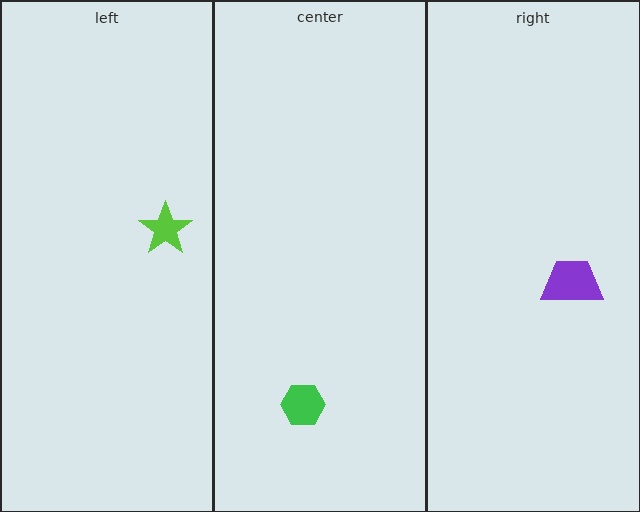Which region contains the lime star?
The left region.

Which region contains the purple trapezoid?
The right region.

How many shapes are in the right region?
1.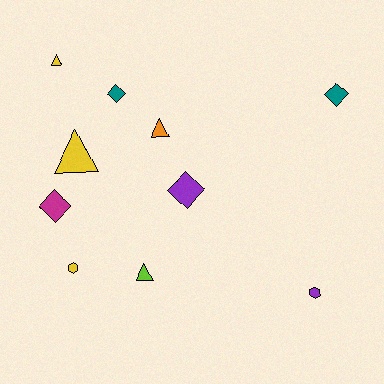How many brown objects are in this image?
There are no brown objects.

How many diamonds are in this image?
There are 4 diamonds.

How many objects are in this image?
There are 10 objects.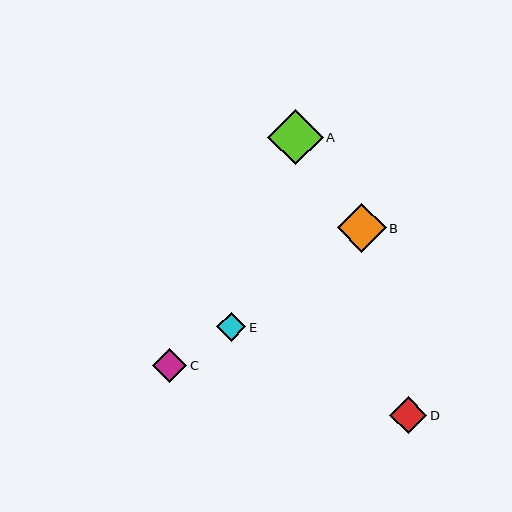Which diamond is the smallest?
Diamond E is the smallest with a size of approximately 29 pixels.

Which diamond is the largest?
Diamond A is the largest with a size of approximately 55 pixels.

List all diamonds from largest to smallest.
From largest to smallest: A, B, D, C, E.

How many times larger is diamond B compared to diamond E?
Diamond B is approximately 1.7 times the size of diamond E.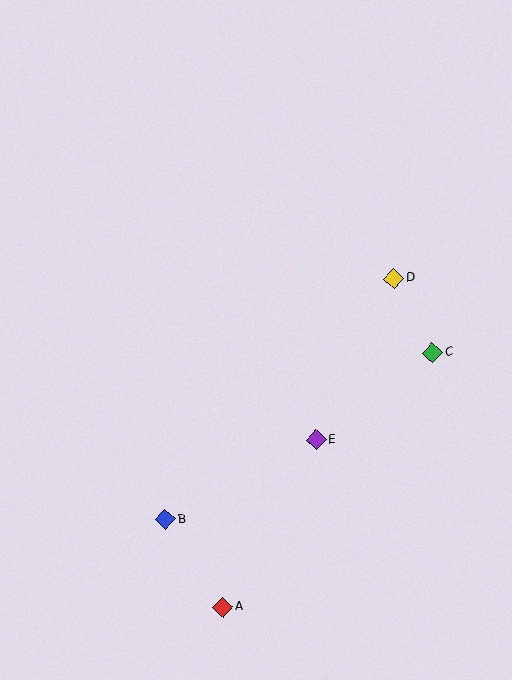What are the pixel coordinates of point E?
Point E is at (316, 440).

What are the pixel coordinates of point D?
Point D is at (394, 278).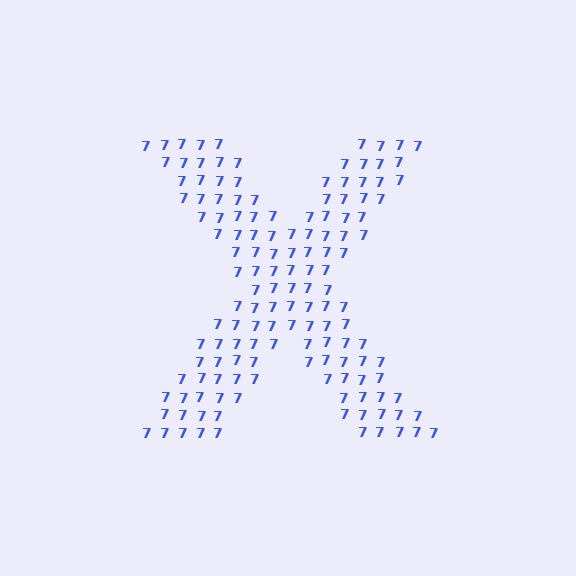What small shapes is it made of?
It is made of small digit 7's.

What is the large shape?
The large shape is the letter X.